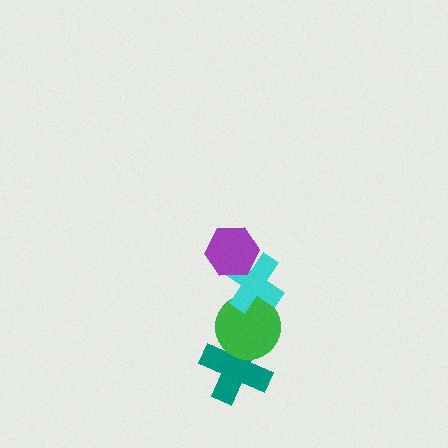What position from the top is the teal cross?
The teal cross is 4th from the top.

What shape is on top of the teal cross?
The green circle is on top of the teal cross.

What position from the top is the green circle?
The green circle is 3rd from the top.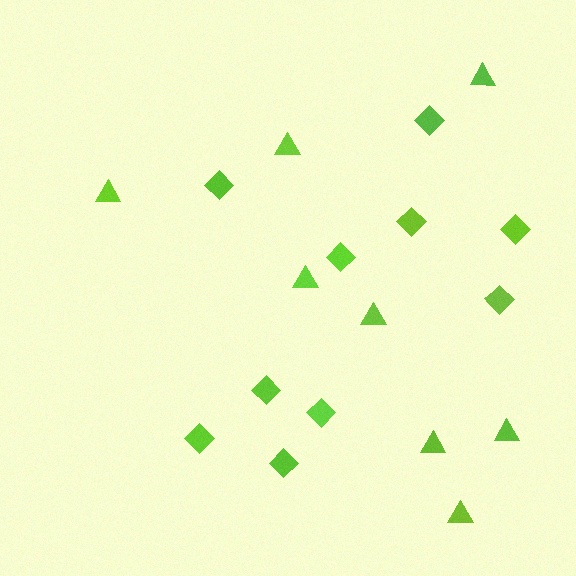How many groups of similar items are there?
There are 2 groups: one group of diamonds (10) and one group of triangles (8).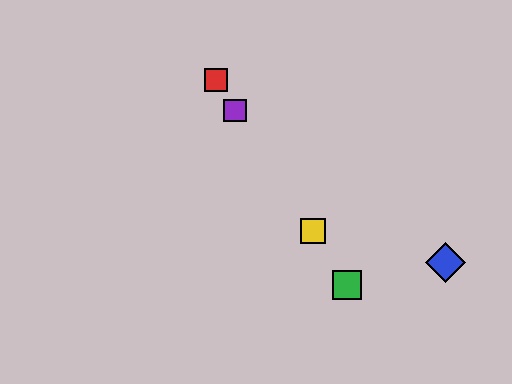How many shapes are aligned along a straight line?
4 shapes (the red square, the green square, the yellow square, the purple square) are aligned along a straight line.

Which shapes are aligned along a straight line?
The red square, the green square, the yellow square, the purple square are aligned along a straight line.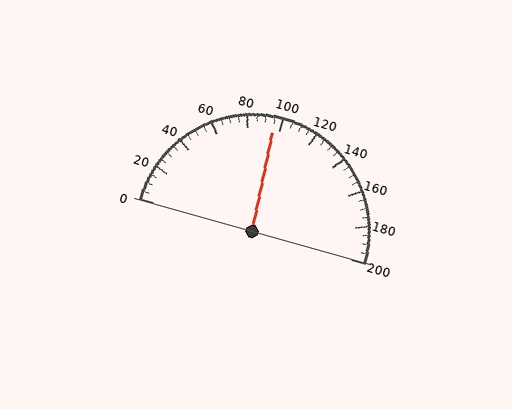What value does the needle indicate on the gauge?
The needle indicates approximately 95.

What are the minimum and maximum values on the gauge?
The gauge ranges from 0 to 200.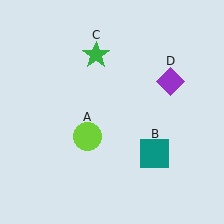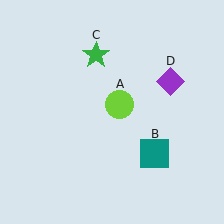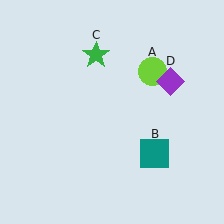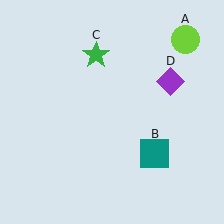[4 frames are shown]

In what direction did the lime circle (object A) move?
The lime circle (object A) moved up and to the right.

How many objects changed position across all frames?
1 object changed position: lime circle (object A).